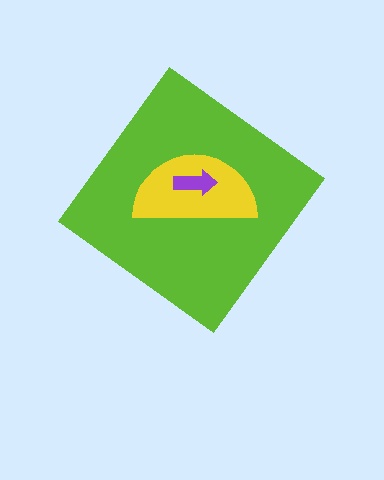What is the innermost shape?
The purple arrow.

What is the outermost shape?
The lime diamond.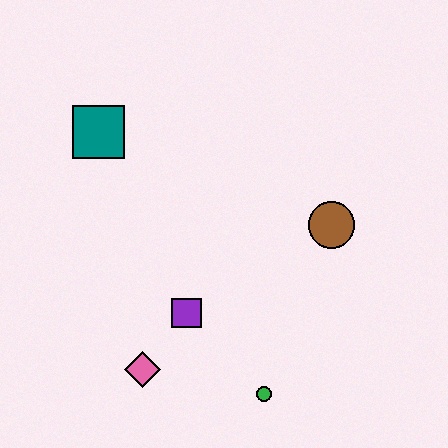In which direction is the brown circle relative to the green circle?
The brown circle is above the green circle.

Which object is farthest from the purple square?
The teal square is farthest from the purple square.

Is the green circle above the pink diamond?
No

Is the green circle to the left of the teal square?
No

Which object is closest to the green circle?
The purple square is closest to the green circle.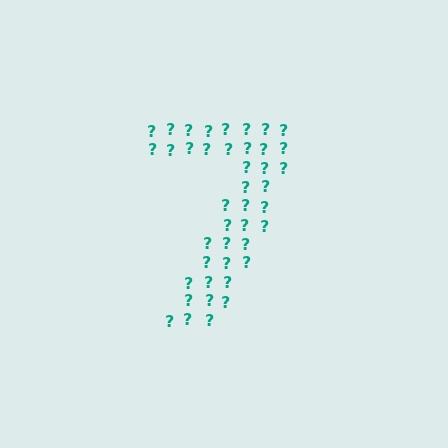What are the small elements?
The small elements are question marks.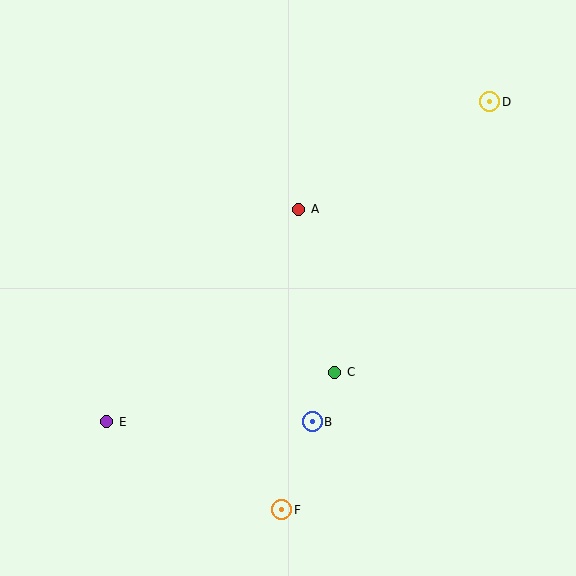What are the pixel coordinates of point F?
Point F is at (282, 510).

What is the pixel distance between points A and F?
The distance between A and F is 301 pixels.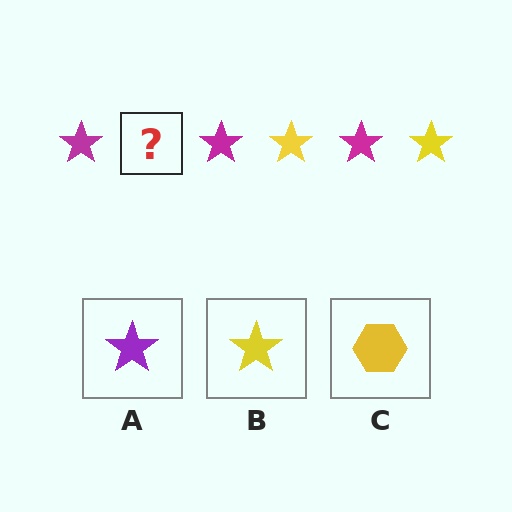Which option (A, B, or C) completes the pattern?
B.